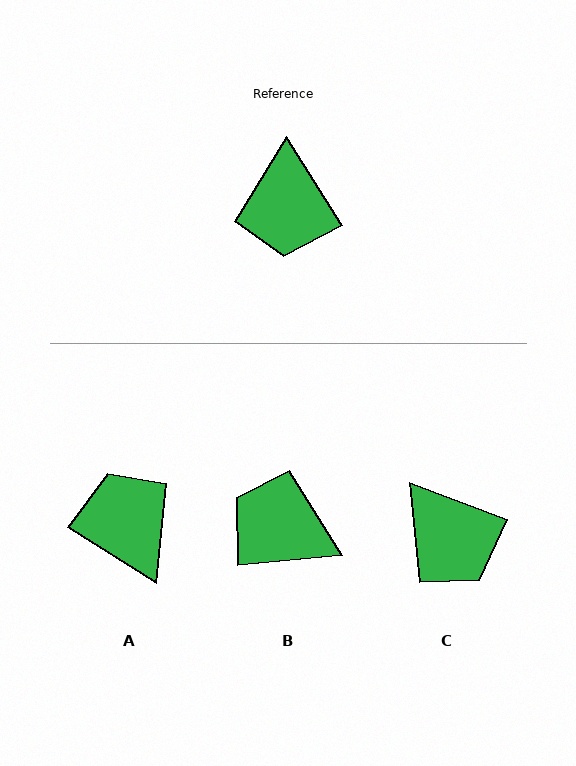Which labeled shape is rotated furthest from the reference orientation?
A, about 154 degrees away.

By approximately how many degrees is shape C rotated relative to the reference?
Approximately 38 degrees counter-clockwise.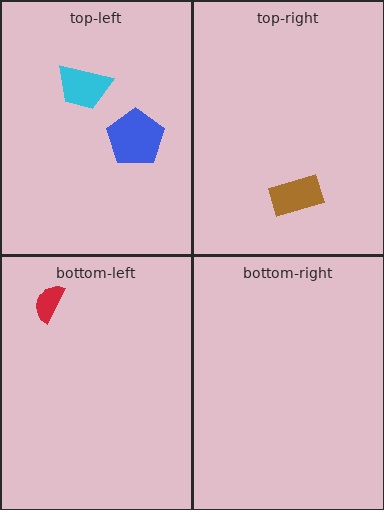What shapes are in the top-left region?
The blue pentagon, the cyan trapezoid.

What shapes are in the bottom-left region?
The red semicircle.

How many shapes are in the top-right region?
1.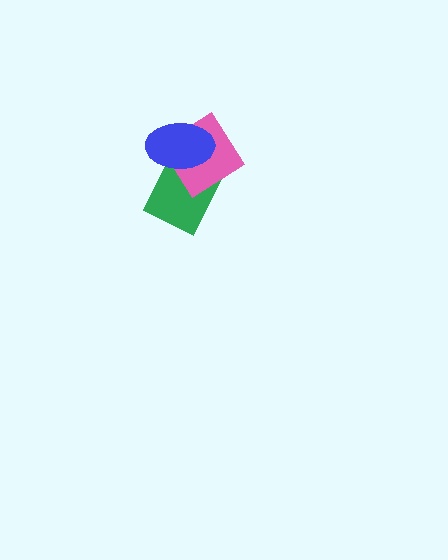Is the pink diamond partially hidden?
Yes, it is partially covered by another shape.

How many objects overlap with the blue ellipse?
2 objects overlap with the blue ellipse.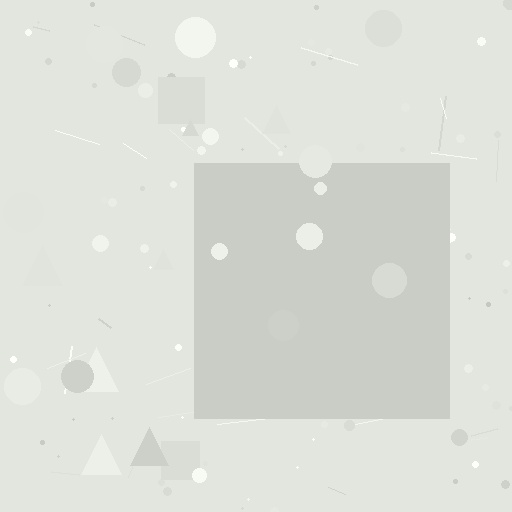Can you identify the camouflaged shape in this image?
The camouflaged shape is a square.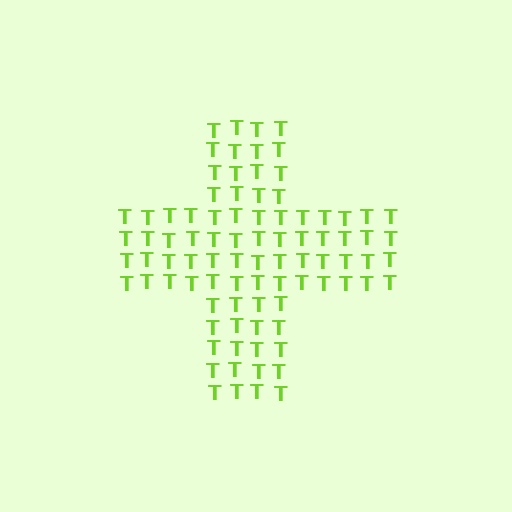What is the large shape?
The large shape is a cross.